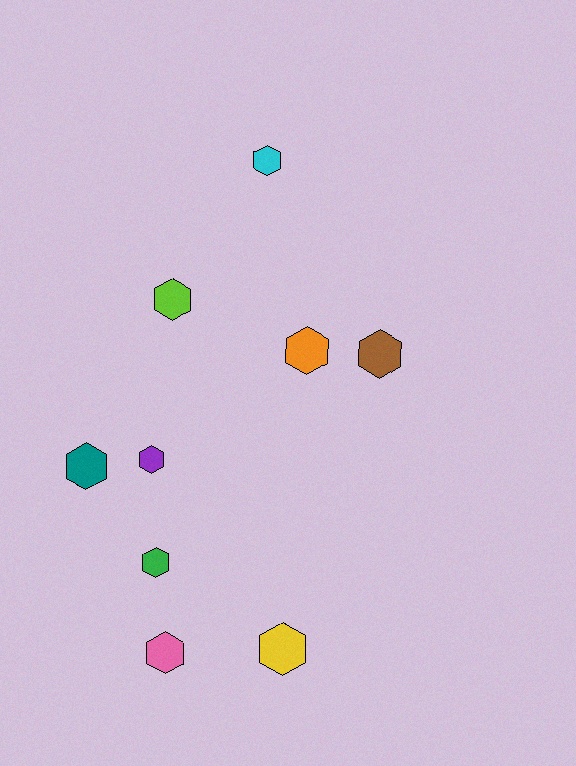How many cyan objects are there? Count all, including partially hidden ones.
There is 1 cyan object.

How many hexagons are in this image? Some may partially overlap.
There are 9 hexagons.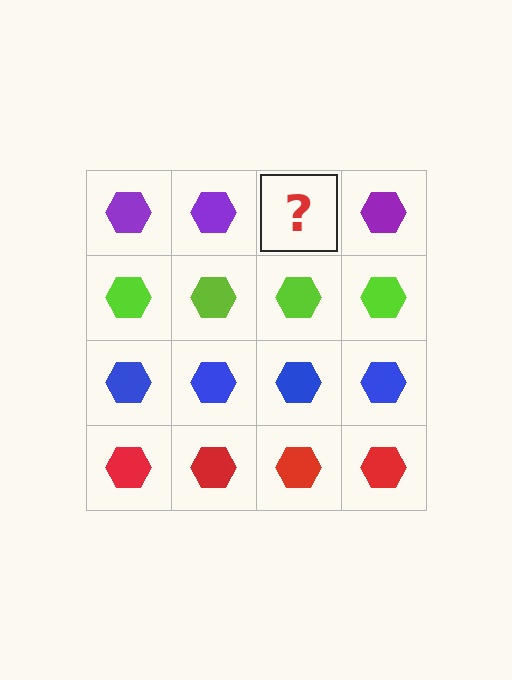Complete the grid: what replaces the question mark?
The question mark should be replaced with a purple hexagon.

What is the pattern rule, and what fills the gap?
The rule is that each row has a consistent color. The gap should be filled with a purple hexagon.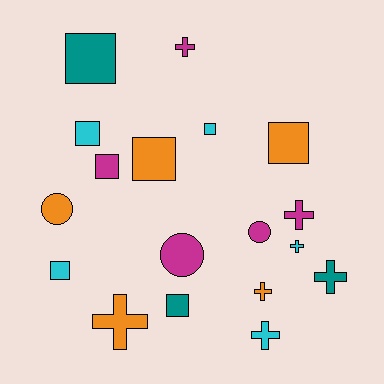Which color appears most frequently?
Magenta, with 5 objects.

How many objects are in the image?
There are 18 objects.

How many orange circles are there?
There is 1 orange circle.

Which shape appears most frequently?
Square, with 8 objects.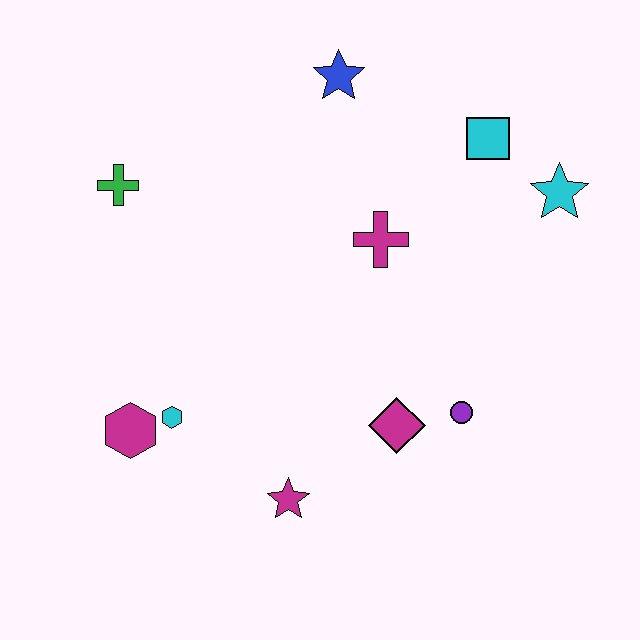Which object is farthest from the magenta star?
The blue star is farthest from the magenta star.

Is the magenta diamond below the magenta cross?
Yes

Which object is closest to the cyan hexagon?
The magenta hexagon is closest to the cyan hexagon.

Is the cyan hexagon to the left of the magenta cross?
Yes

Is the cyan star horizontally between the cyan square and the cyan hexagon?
No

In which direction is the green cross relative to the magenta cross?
The green cross is to the left of the magenta cross.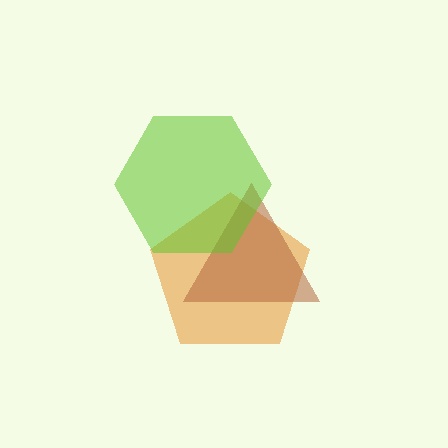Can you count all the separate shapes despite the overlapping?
Yes, there are 3 separate shapes.